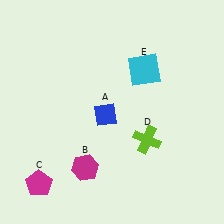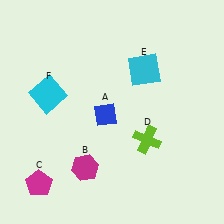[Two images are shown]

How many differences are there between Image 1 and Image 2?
There is 1 difference between the two images.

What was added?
A cyan square (F) was added in Image 2.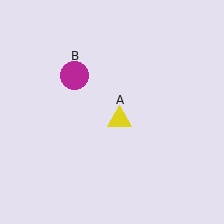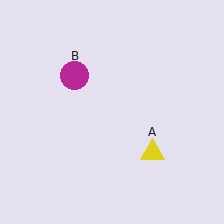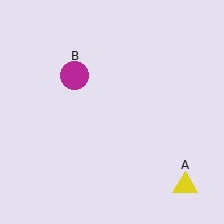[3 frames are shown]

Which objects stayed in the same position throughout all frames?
Magenta circle (object B) remained stationary.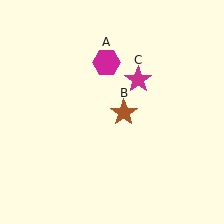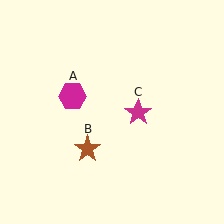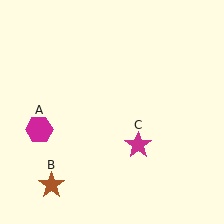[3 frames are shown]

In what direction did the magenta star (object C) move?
The magenta star (object C) moved down.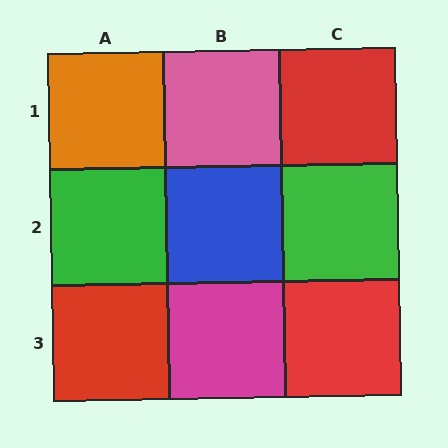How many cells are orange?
1 cell is orange.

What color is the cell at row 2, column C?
Green.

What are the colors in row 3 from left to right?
Red, magenta, red.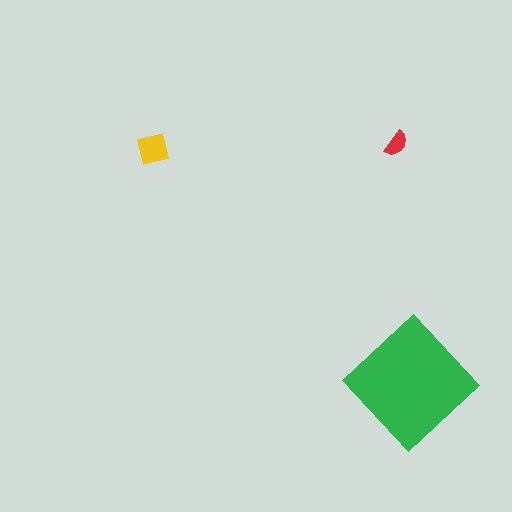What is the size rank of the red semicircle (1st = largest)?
3rd.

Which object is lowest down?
The green diamond is bottommost.